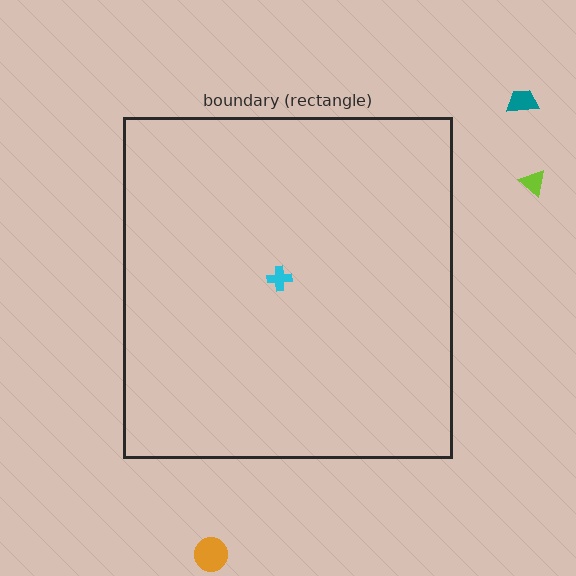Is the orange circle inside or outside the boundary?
Outside.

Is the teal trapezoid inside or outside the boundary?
Outside.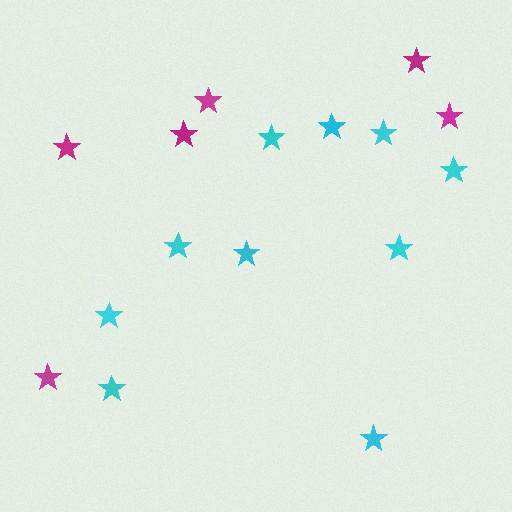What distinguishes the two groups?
There are 2 groups: one group of cyan stars (10) and one group of magenta stars (6).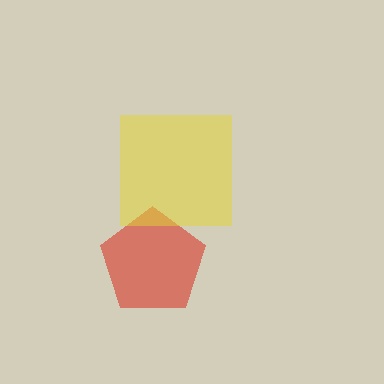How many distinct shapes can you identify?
There are 2 distinct shapes: a red pentagon, a yellow square.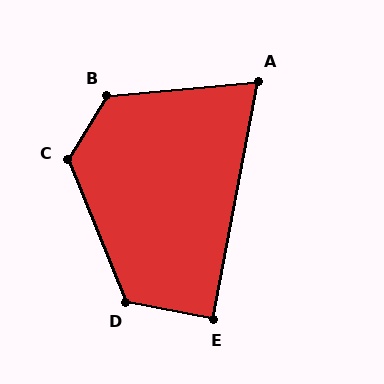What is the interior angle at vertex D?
Approximately 123 degrees (obtuse).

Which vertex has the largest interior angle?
B, at approximately 127 degrees.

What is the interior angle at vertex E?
Approximately 90 degrees (approximately right).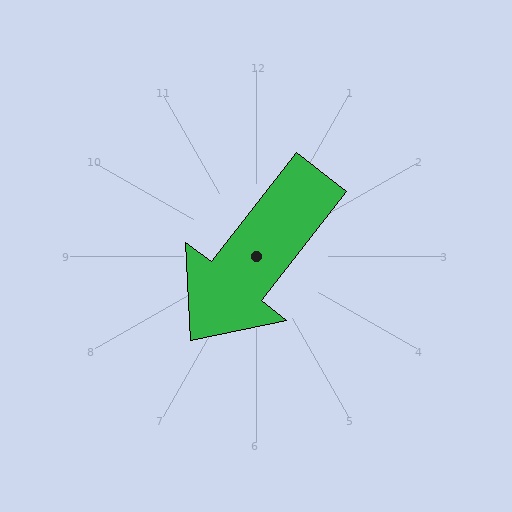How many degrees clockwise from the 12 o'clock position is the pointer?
Approximately 218 degrees.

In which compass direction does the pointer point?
Southwest.